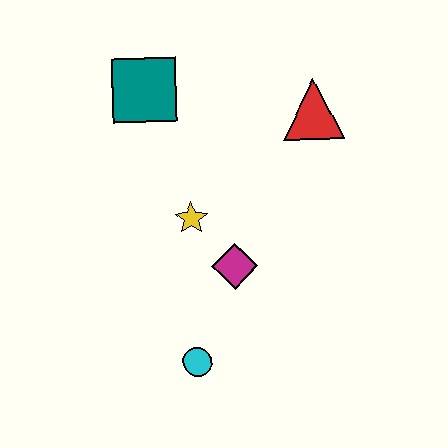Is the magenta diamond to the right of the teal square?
Yes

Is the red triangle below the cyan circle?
No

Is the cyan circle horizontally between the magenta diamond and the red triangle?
No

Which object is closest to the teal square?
The yellow star is closest to the teal square.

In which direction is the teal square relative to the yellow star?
The teal square is above the yellow star.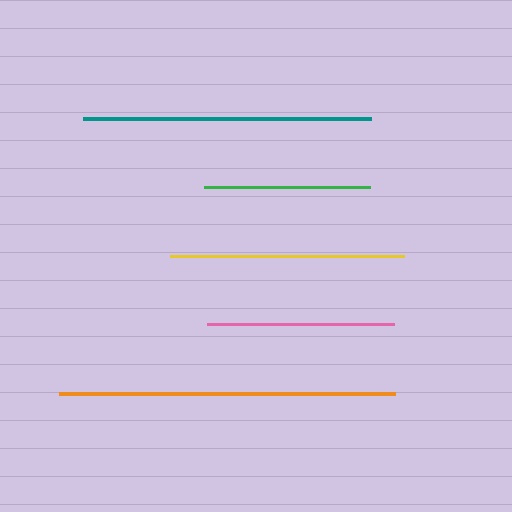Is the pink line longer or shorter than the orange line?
The orange line is longer than the pink line.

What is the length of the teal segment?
The teal segment is approximately 289 pixels long.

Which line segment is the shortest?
The green line is the shortest at approximately 166 pixels.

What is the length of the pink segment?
The pink segment is approximately 188 pixels long.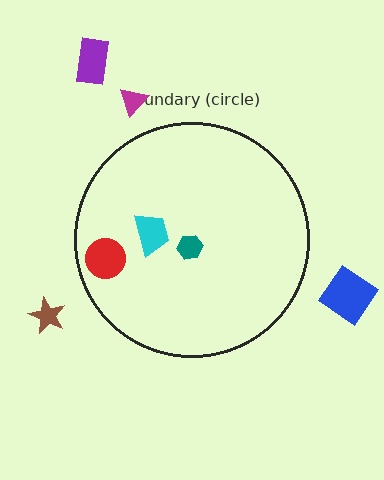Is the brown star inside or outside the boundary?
Outside.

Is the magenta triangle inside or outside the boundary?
Outside.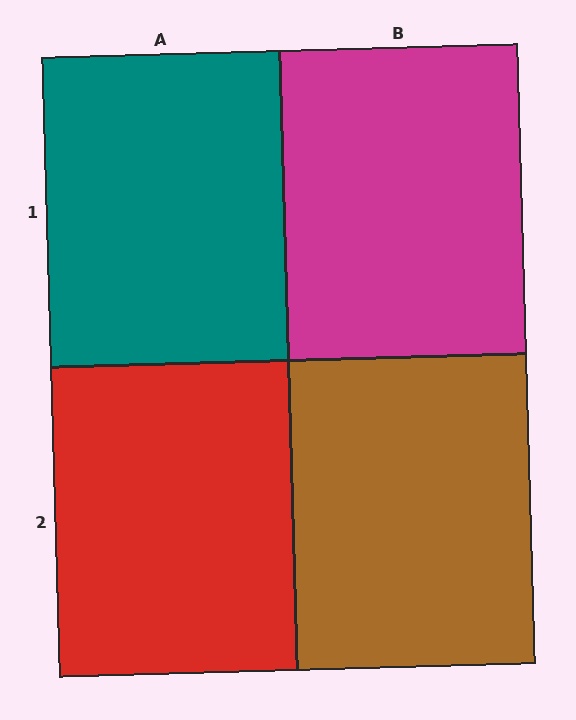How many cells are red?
1 cell is red.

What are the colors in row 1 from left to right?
Teal, magenta.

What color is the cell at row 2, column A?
Red.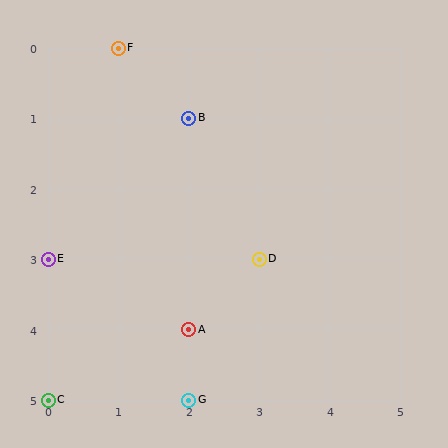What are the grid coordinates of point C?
Point C is at grid coordinates (0, 5).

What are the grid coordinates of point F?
Point F is at grid coordinates (1, 0).